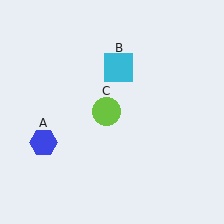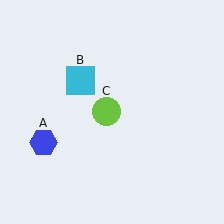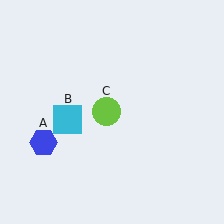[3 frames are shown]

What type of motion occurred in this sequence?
The cyan square (object B) rotated counterclockwise around the center of the scene.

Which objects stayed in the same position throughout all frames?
Blue hexagon (object A) and lime circle (object C) remained stationary.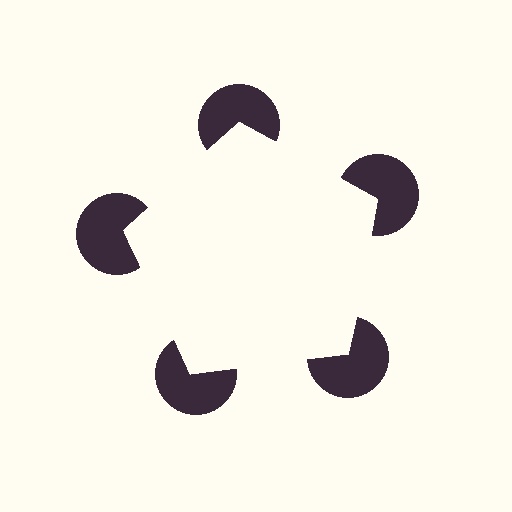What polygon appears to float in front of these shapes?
An illusory pentagon — its edges are inferred from the aligned wedge cuts in the pac-man discs, not physically drawn.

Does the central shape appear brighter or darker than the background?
It typically appears slightly brighter than the background, even though no actual brightness change is drawn.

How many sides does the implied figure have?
5 sides.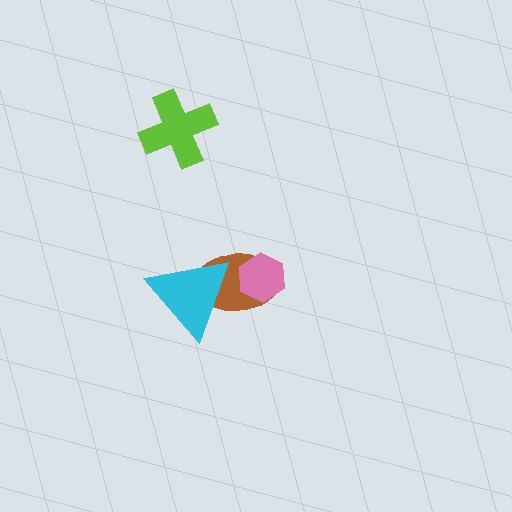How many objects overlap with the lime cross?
0 objects overlap with the lime cross.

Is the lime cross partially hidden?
No, no other shape covers it.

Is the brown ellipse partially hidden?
Yes, it is partially covered by another shape.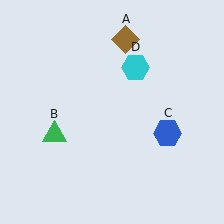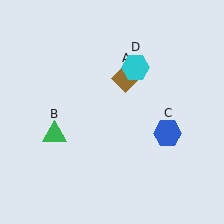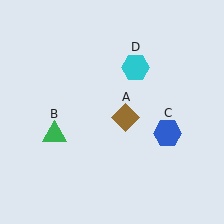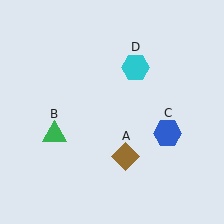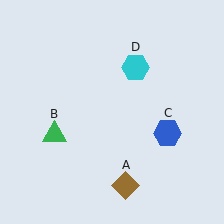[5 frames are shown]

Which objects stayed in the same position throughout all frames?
Green triangle (object B) and blue hexagon (object C) and cyan hexagon (object D) remained stationary.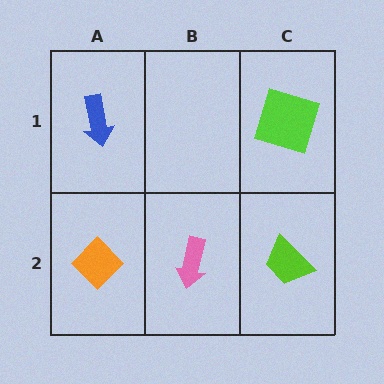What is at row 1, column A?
A blue arrow.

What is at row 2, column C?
A lime trapezoid.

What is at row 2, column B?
A pink arrow.